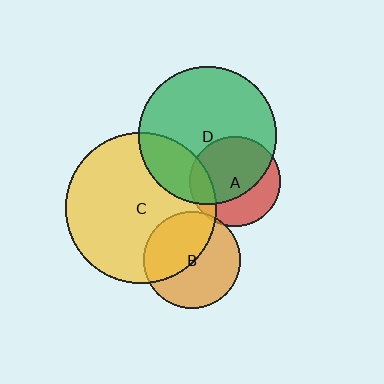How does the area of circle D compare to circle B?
Approximately 2.0 times.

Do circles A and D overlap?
Yes.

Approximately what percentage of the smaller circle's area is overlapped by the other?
Approximately 65%.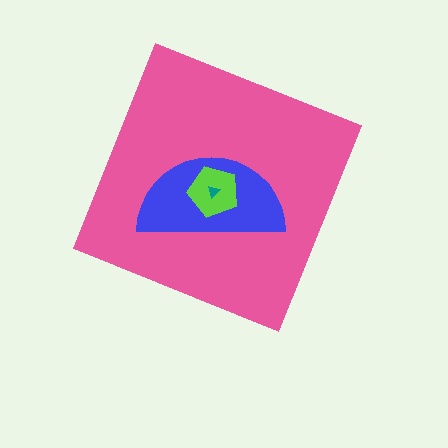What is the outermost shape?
The pink diamond.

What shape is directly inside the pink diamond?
The blue semicircle.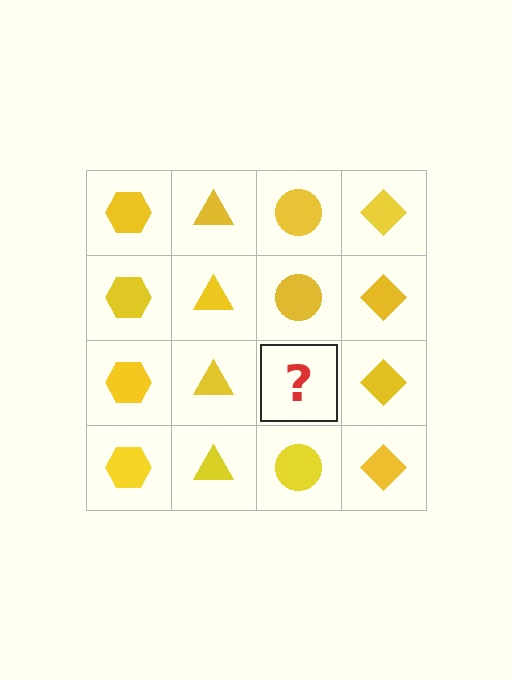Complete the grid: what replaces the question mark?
The question mark should be replaced with a yellow circle.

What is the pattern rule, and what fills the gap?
The rule is that each column has a consistent shape. The gap should be filled with a yellow circle.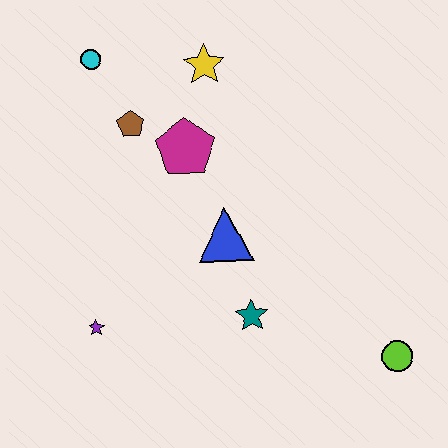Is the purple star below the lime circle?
No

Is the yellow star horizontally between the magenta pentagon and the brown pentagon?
No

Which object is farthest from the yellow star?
The lime circle is farthest from the yellow star.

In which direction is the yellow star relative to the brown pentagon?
The yellow star is to the right of the brown pentagon.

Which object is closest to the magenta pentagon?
The brown pentagon is closest to the magenta pentagon.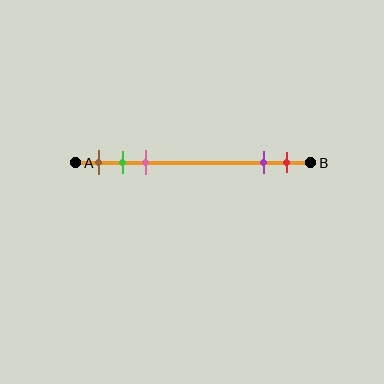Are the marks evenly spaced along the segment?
No, the marks are not evenly spaced.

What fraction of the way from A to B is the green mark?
The green mark is approximately 20% (0.2) of the way from A to B.